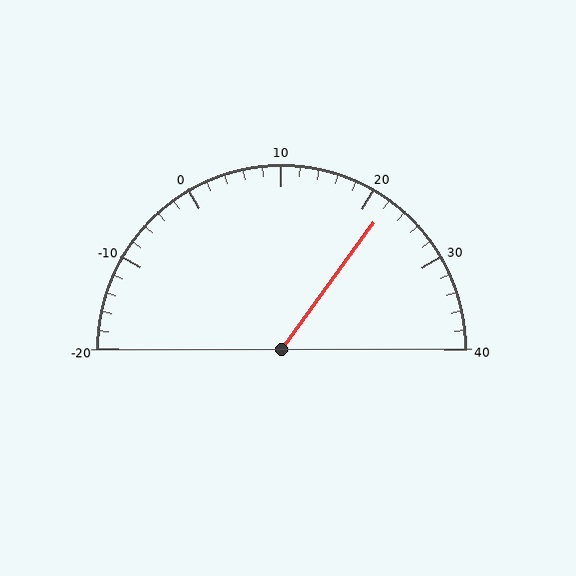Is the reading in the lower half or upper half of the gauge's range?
The reading is in the upper half of the range (-20 to 40).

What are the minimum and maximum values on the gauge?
The gauge ranges from -20 to 40.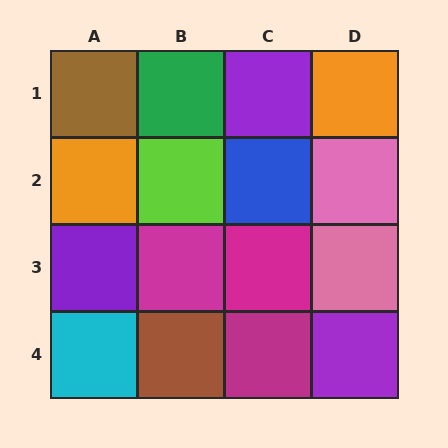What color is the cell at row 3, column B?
Magenta.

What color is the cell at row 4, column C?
Magenta.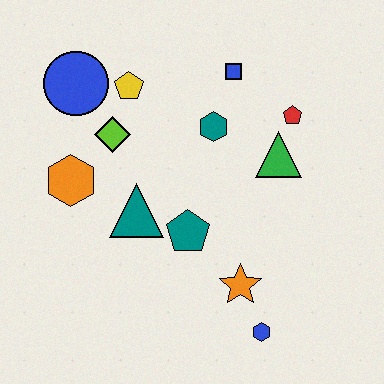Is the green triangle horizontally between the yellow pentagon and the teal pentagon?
No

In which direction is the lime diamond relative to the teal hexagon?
The lime diamond is to the left of the teal hexagon.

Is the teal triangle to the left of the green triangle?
Yes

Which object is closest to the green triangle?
The red pentagon is closest to the green triangle.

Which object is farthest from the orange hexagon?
The blue hexagon is farthest from the orange hexagon.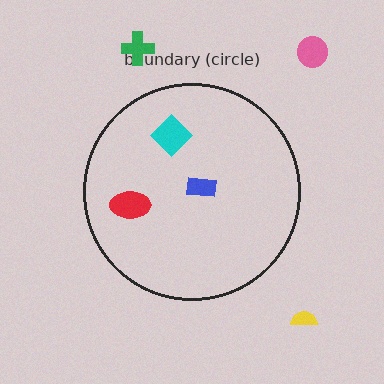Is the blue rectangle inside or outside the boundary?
Inside.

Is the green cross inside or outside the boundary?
Outside.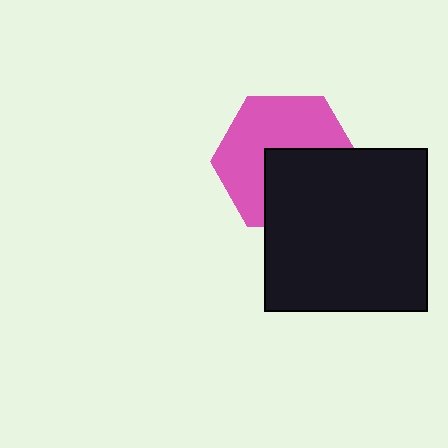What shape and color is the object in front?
The object in front is a black square.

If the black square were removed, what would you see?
You would see the complete pink hexagon.